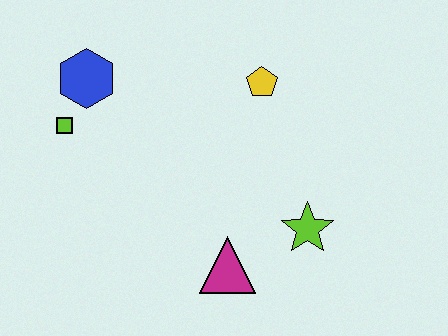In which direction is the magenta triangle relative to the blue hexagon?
The magenta triangle is below the blue hexagon.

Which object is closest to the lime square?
The blue hexagon is closest to the lime square.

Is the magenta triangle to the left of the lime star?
Yes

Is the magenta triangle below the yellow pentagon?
Yes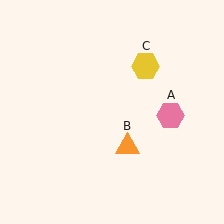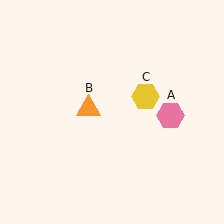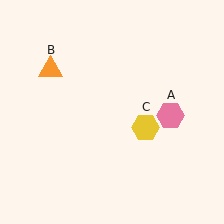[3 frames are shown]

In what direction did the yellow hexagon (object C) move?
The yellow hexagon (object C) moved down.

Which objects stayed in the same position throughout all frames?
Pink hexagon (object A) remained stationary.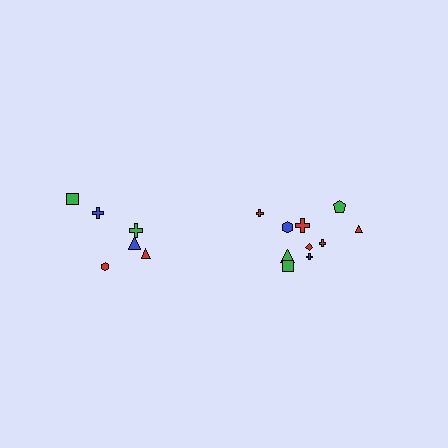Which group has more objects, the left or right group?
The right group.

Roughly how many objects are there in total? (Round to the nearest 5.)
Roughly 15 objects in total.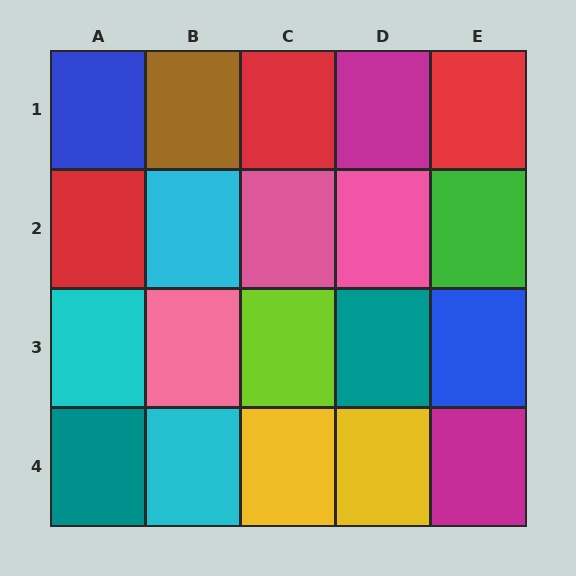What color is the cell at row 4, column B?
Cyan.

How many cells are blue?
2 cells are blue.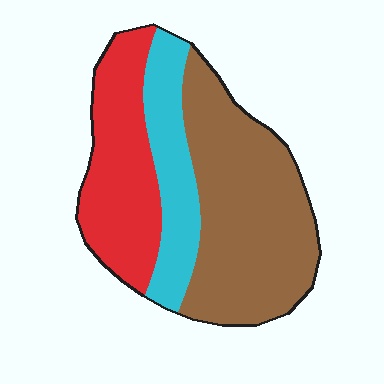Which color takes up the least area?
Cyan, at roughly 20%.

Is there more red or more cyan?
Red.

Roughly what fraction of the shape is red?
Red covers 30% of the shape.